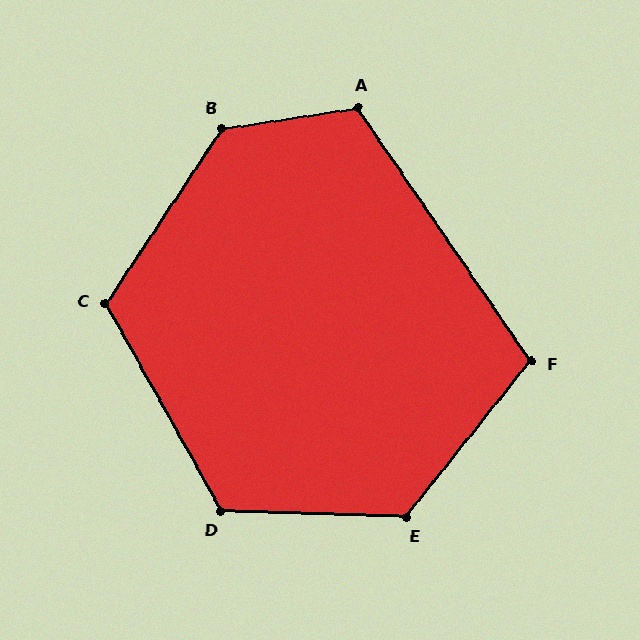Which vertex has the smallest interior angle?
F, at approximately 107 degrees.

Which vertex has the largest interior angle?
B, at approximately 132 degrees.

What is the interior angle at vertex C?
Approximately 117 degrees (obtuse).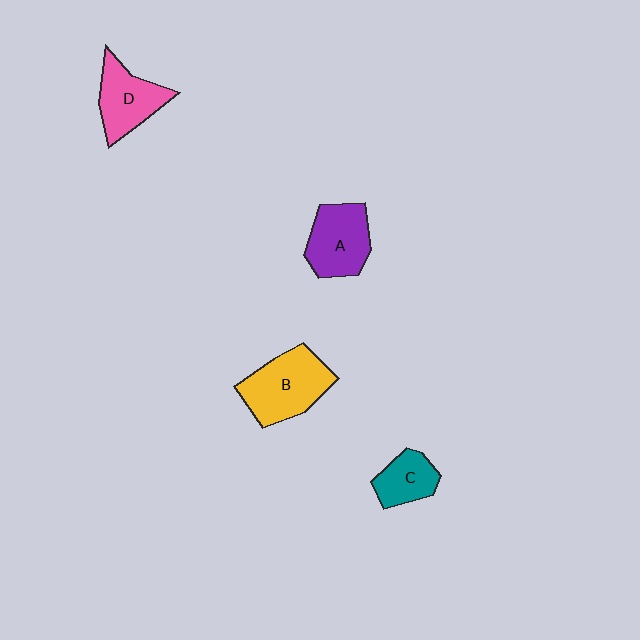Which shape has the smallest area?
Shape C (teal).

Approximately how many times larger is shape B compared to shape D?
Approximately 1.3 times.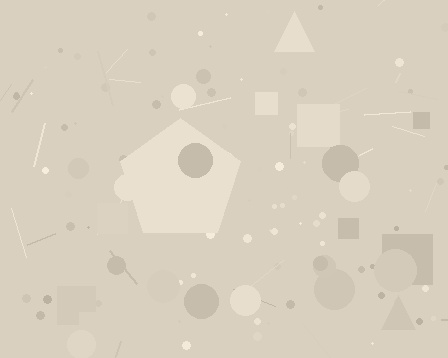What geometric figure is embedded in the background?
A pentagon is embedded in the background.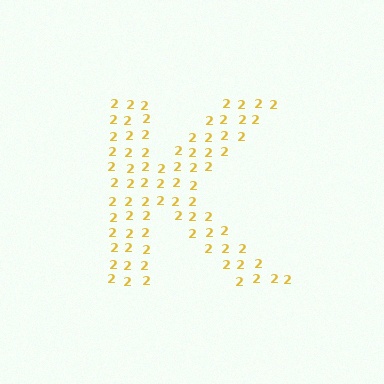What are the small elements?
The small elements are digit 2's.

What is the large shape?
The large shape is the letter K.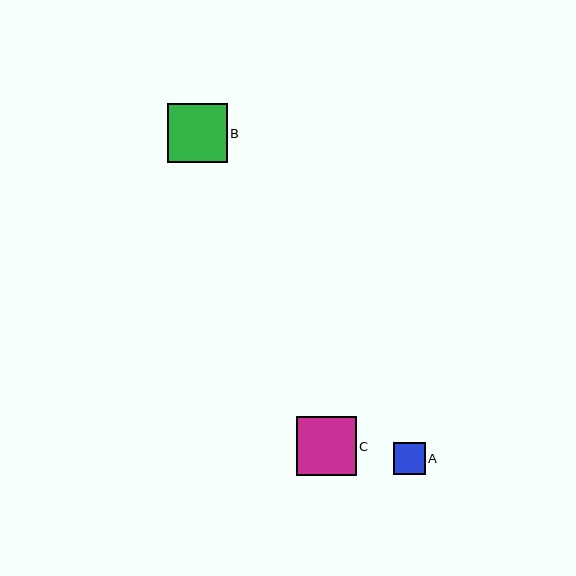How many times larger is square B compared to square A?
Square B is approximately 1.8 times the size of square A.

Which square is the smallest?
Square A is the smallest with a size of approximately 32 pixels.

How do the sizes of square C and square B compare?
Square C and square B are approximately the same size.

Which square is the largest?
Square C is the largest with a size of approximately 59 pixels.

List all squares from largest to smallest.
From largest to smallest: C, B, A.